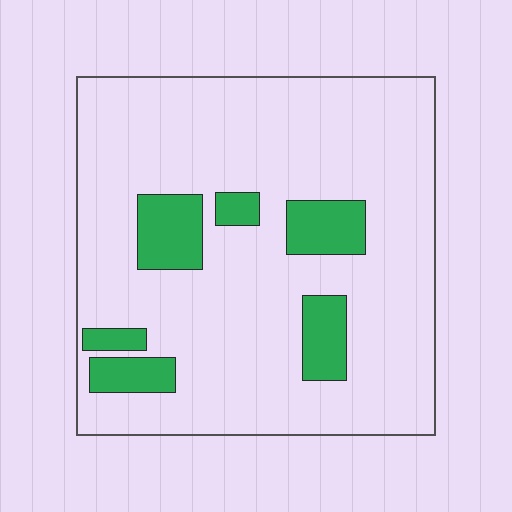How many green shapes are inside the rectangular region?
6.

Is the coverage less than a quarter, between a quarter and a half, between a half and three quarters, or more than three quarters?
Less than a quarter.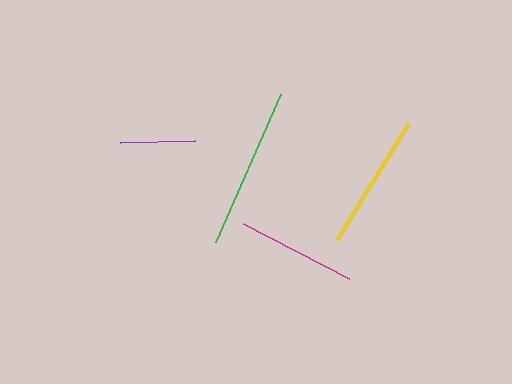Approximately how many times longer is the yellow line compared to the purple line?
The yellow line is approximately 1.8 times the length of the purple line.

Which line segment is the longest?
The green line is the longest at approximately 161 pixels.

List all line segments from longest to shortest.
From longest to shortest: green, yellow, magenta, purple.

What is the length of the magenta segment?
The magenta segment is approximately 120 pixels long.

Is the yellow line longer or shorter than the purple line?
The yellow line is longer than the purple line.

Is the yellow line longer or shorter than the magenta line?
The yellow line is longer than the magenta line.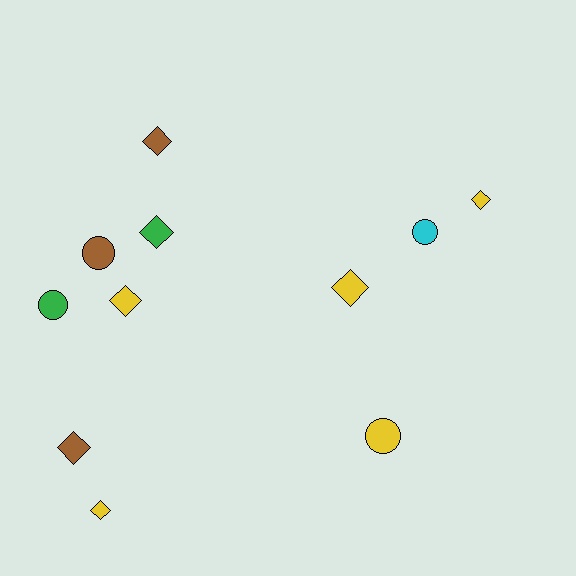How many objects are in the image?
There are 11 objects.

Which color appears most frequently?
Yellow, with 5 objects.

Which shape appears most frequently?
Diamond, with 7 objects.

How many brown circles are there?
There is 1 brown circle.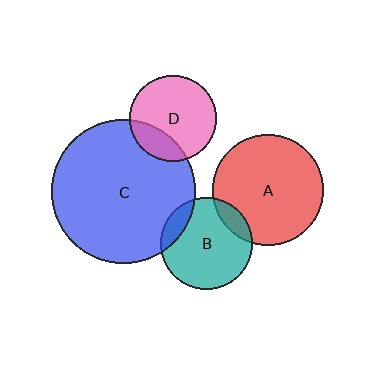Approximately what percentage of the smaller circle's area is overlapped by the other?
Approximately 15%.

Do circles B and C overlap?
Yes.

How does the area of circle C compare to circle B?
Approximately 2.5 times.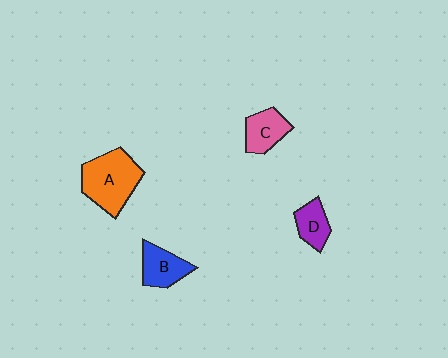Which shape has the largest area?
Shape A (orange).